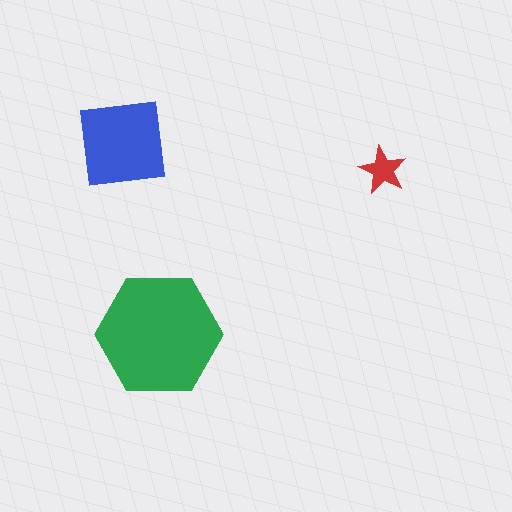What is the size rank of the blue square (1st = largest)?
2nd.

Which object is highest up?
The blue square is topmost.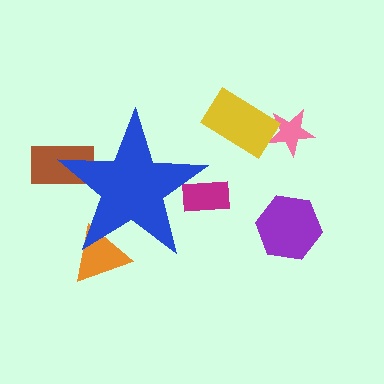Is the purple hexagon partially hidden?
No, the purple hexagon is fully visible.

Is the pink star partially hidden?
No, the pink star is fully visible.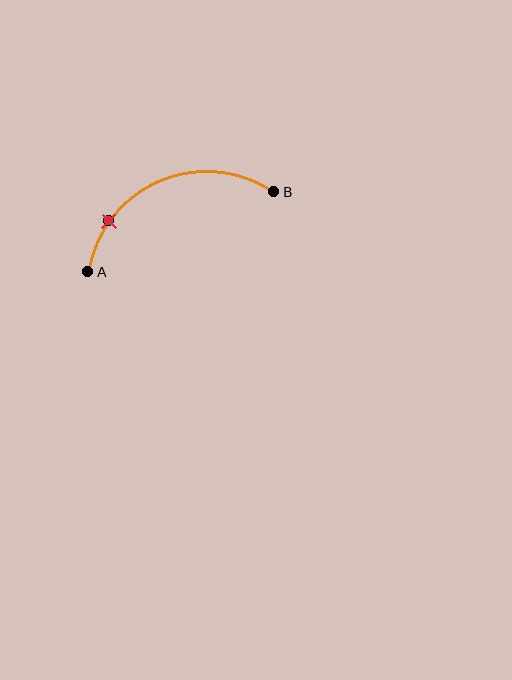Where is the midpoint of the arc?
The arc midpoint is the point on the curve farthest from the straight line joining A and B. It sits above that line.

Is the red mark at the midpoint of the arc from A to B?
No. The red mark lies on the arc but is closer to endpoint A. The arc midpoint would be at the point on the curve equidistant along the arc from both A and B.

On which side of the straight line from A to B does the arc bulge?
The arc bulges above the straight line connecting A and B.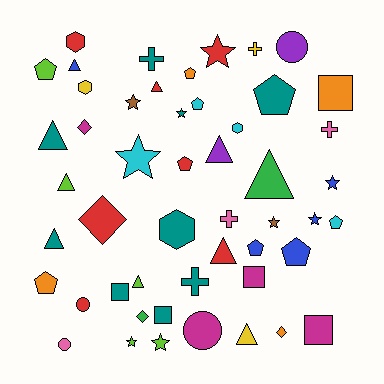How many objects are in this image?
There are 50 objects.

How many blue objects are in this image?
There are 5 blue objects.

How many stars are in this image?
There are 9 stars.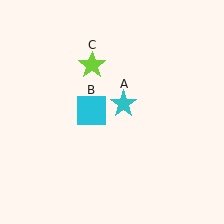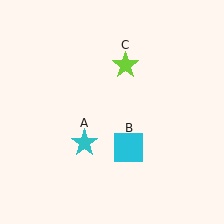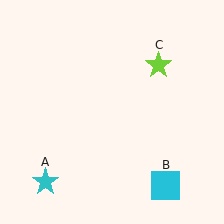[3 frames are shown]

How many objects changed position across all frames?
3 objects changed position: cyan star (object A), cyan square (object B), lime star (object C).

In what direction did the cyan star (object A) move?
The cyan star (object A) moved down and to the left.